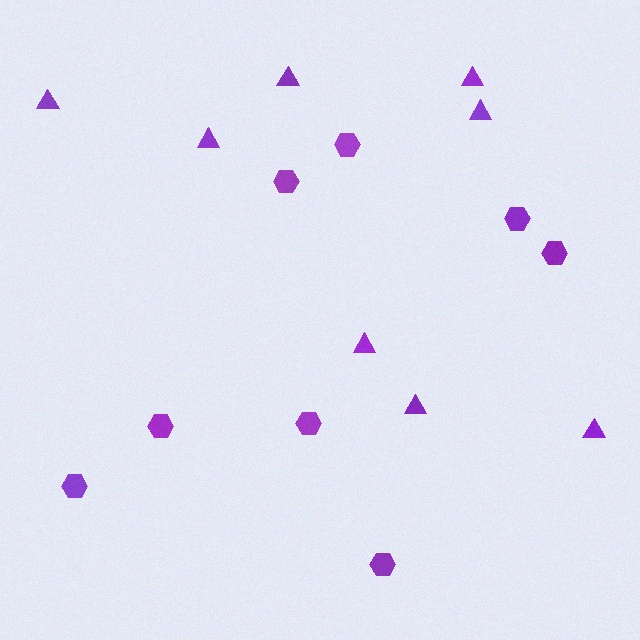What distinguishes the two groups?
There are 2 groups: one group of hexagons (8) and one group of triangles (8).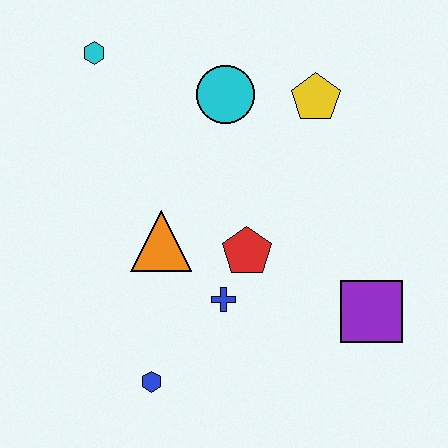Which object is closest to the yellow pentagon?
The cyan circle is closest to the yellow pentagon.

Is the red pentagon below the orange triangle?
Yes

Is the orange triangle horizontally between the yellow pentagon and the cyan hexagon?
Yes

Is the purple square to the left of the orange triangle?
No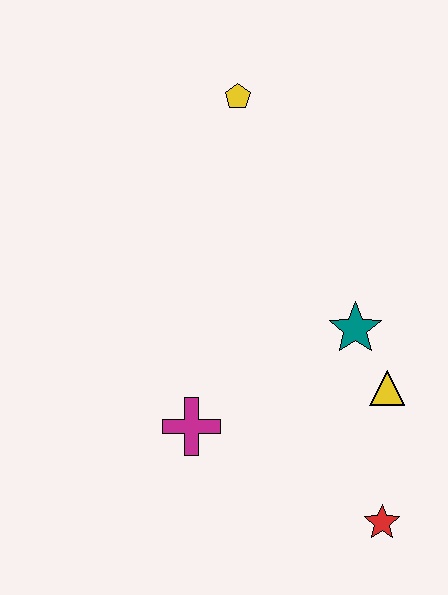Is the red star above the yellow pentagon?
No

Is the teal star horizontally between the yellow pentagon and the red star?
Yes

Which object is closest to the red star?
The yellow triangle is closest to the red star.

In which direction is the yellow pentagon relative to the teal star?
The yellow pentagon is above the teal star.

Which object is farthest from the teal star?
The yellow pentagon is farthest from the teal star.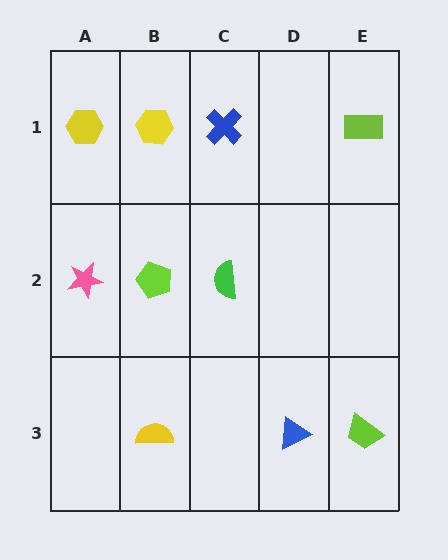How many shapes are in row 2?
3 shapes.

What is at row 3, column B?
A yellow semicircle.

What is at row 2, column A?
A pink star.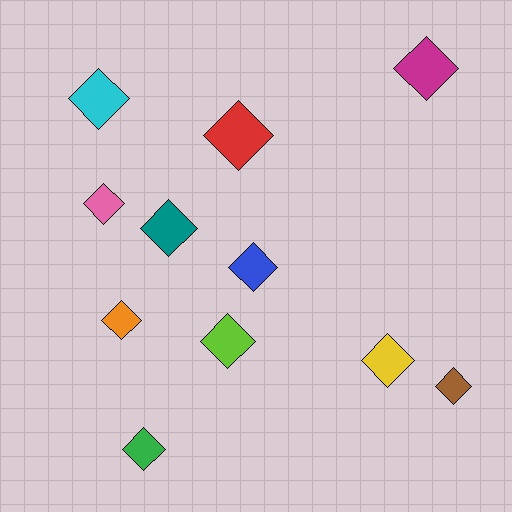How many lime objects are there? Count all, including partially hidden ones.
There is 1 lime object.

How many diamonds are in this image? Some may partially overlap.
There are 11 diamonds.